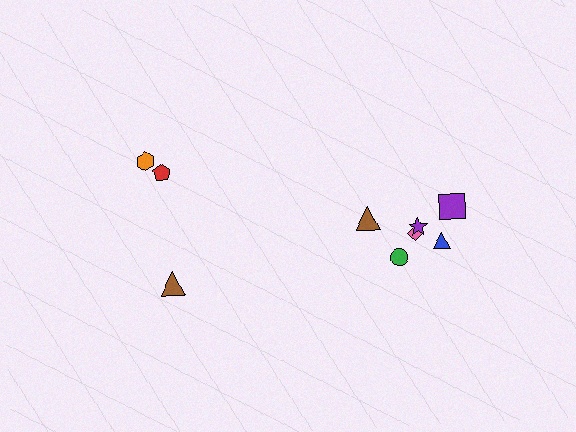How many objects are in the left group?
There are 3 objects.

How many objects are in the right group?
There are 6 objects.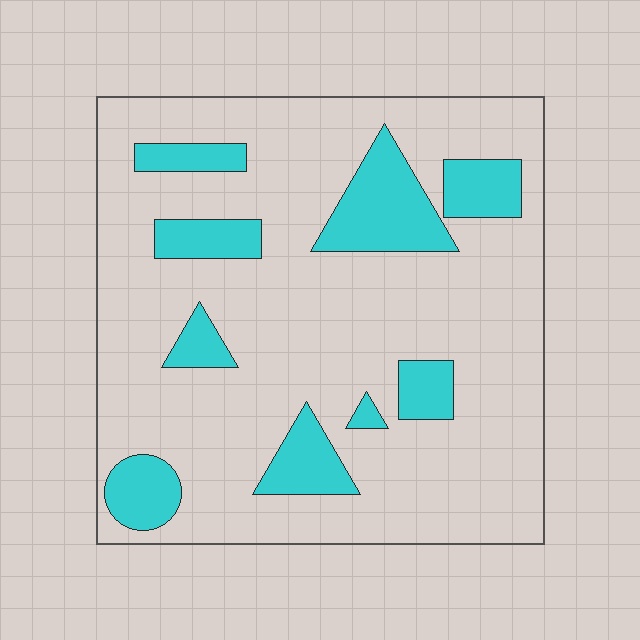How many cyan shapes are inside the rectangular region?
9.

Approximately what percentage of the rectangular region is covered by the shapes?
Approximately 20%.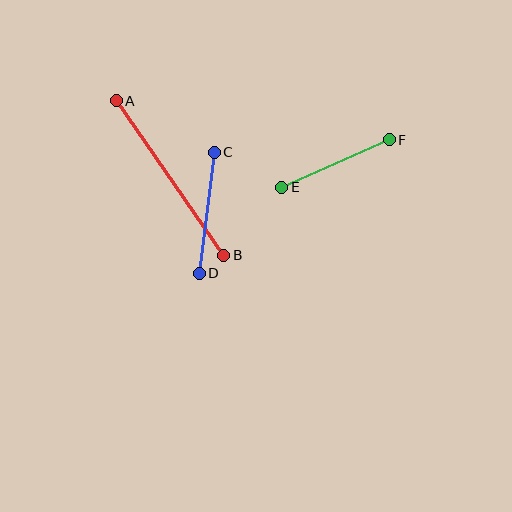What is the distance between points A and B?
The distance is approximately 189 pixels.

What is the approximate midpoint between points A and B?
The midpoint is at approximately (170, 178) pixels.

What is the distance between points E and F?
The distance is approximately 118 pixels.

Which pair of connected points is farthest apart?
Points A and B are farthest apart.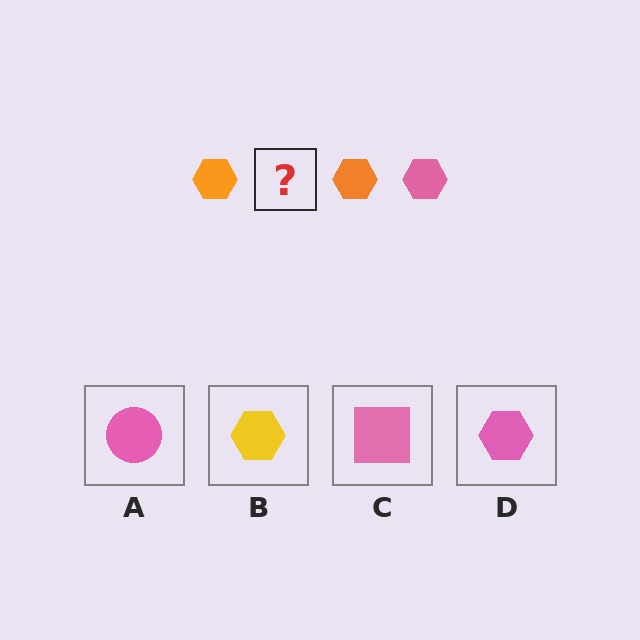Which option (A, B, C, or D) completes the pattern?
D.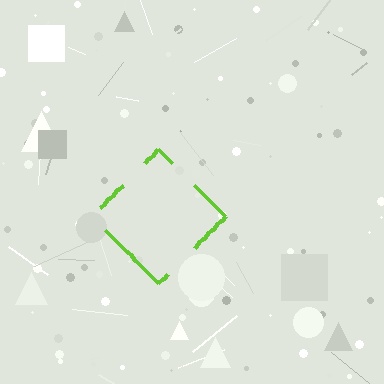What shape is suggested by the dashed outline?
The dashed outline suggests a diamond.